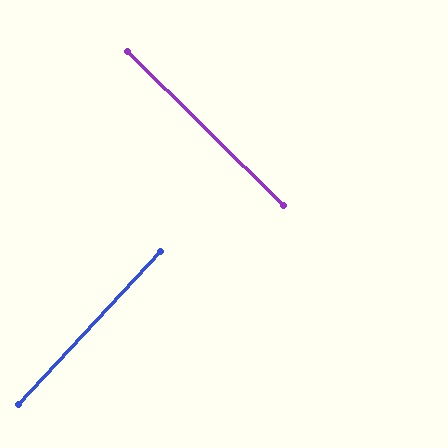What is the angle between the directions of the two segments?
Approximately 88 degrees.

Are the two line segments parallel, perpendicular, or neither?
Perpendicular — they meet at approximately 88°.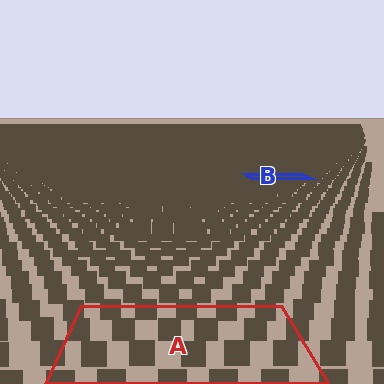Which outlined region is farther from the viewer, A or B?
Region B is farther from the viewer — the texture elements inside it appear smaller and more densely packed.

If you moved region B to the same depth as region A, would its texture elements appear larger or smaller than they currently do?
They would appear larger. At a closer depth, the same texture elements are projected at a bigger on-screen size.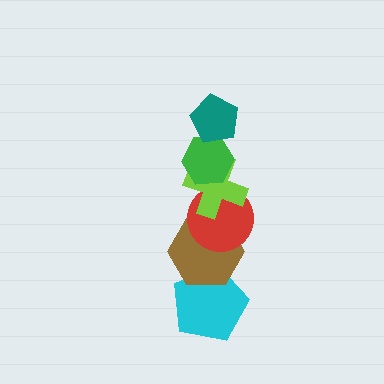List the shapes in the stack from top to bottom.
From top to bottom: the teal pentagon, the green hexagon, the lime cross, the red circle, the brown hexagon, the cyan pentagon.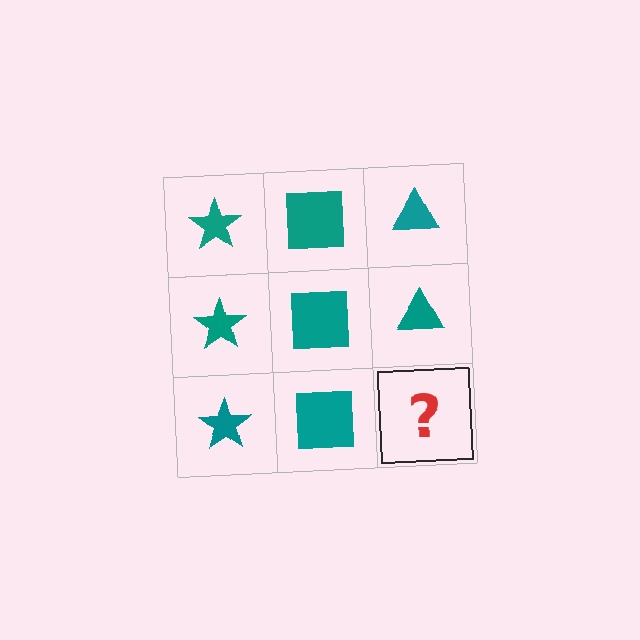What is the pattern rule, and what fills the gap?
The rule is that each column has a consistent shape. The gap should be filled with a teal triangle.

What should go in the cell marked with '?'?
The missing cell should contain a teal triangle.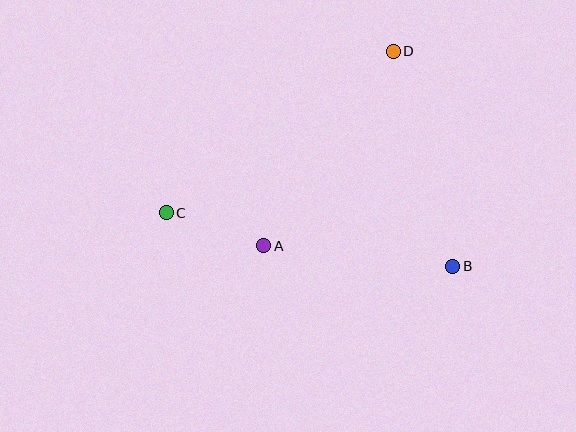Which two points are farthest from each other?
Points B and C are farthest from each other.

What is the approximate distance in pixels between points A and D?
The distance between A and D is approximately 234 pixels.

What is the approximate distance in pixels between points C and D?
The distance between C and D is approximately 279 pixels.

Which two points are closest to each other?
Points A and C are closest to each other.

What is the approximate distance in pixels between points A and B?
The distance between A and B is approximately 190 pixels.